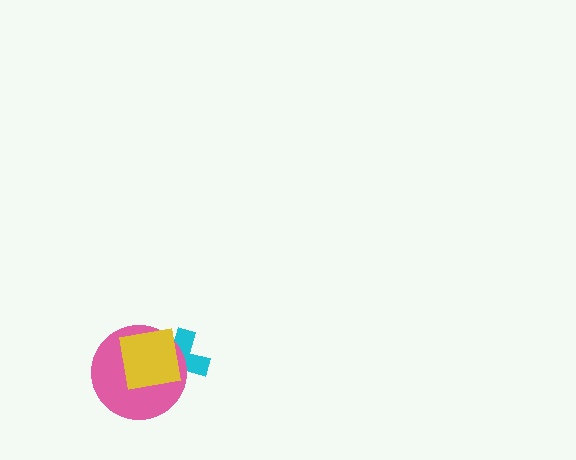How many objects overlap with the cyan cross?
2 objects overlap with the cyan cross.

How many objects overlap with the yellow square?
2 objects overlap with the yellow square.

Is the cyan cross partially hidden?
Yes, it is partially covered by another shape.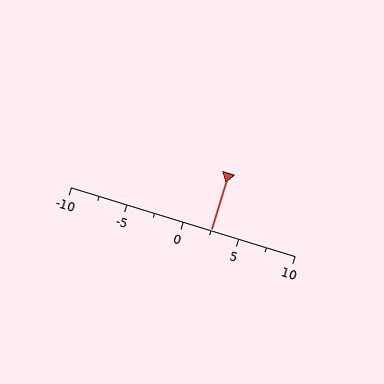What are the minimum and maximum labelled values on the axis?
The axis runs from -10 to 10.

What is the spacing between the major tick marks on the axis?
The major ticks are spaced 5 apart.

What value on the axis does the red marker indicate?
The marker indicates approximately 2.5.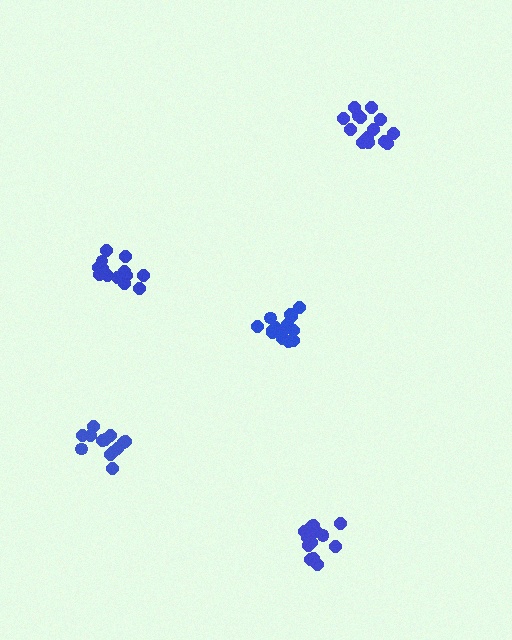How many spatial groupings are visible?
There are 5 spatial groupings.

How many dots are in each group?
Group 1: 14 dots, Group 2: 15 dots, Group 3: 14 dots, Group 4: 15 dots, Group 5: 13 dots (71 total).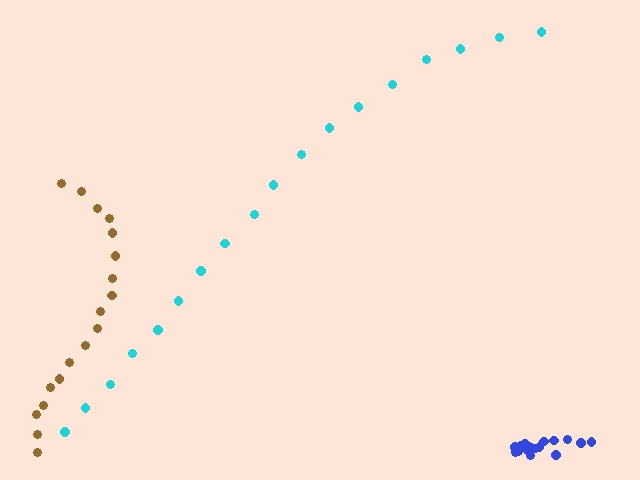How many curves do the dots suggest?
There are 3 distinct paths.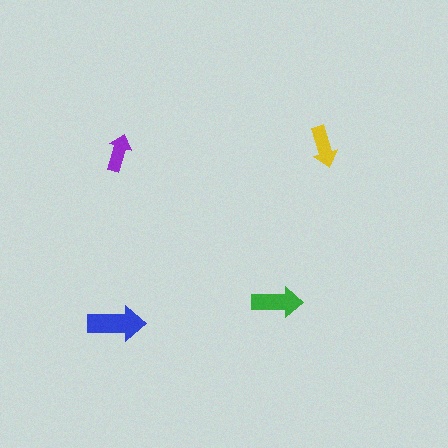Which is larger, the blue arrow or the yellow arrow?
The blue one.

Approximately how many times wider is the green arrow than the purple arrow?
About 1.5 times wider.